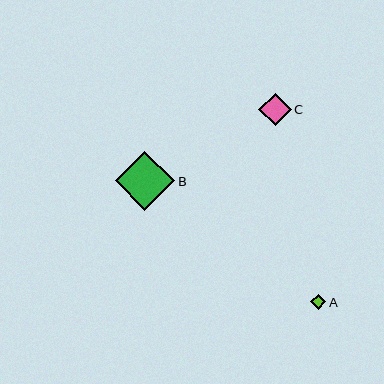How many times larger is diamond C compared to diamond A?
Diamond C is approximately 2.0 times the size of diamond A.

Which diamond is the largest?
Diamond B is the largest with a size of approximately 60 pixels.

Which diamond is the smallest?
Diamond A is the smallest with a size of approximately 16 pixels.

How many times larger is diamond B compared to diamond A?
Diamond B is approximately 3.7 times the size of diamond A.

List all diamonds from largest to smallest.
From largest to smallest: B, C, A.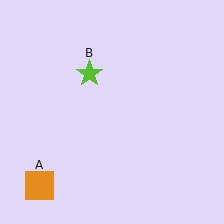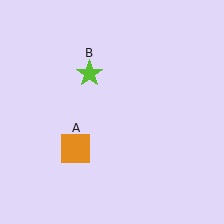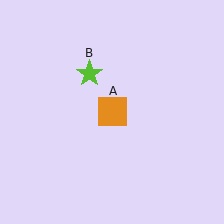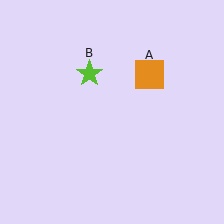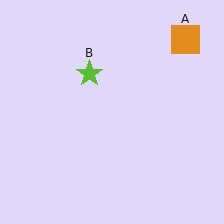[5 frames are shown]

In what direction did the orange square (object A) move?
The orange square (object A) moved up and to the right.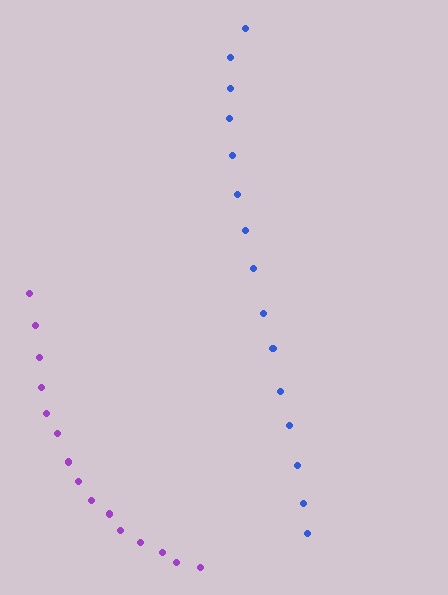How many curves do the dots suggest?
There are 2 distinct paths.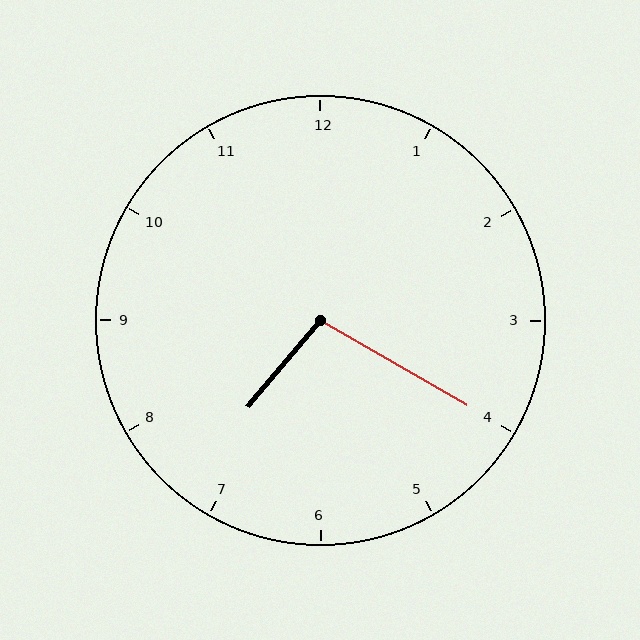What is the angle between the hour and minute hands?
Approximately 100 degrees.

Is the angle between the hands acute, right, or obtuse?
It is obtuse.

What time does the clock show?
7:20.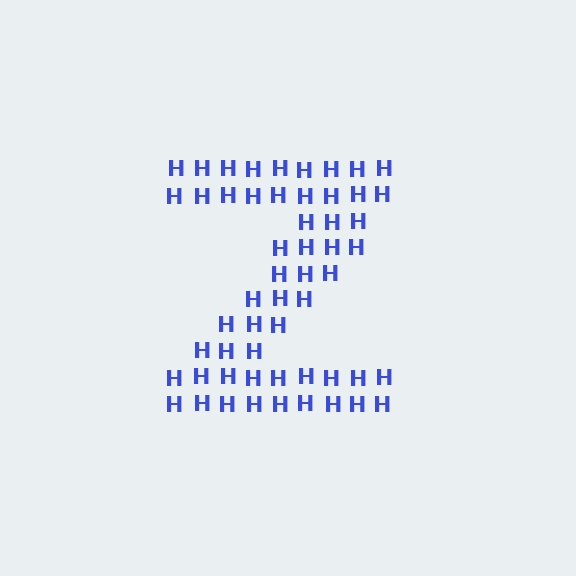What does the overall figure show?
The overall figure shows the letter Z.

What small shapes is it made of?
It is made of small letter H's.